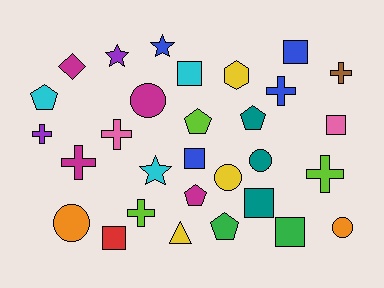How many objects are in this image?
There are 30 objects.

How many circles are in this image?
There are 5 circles.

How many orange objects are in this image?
There are 2 orange objects.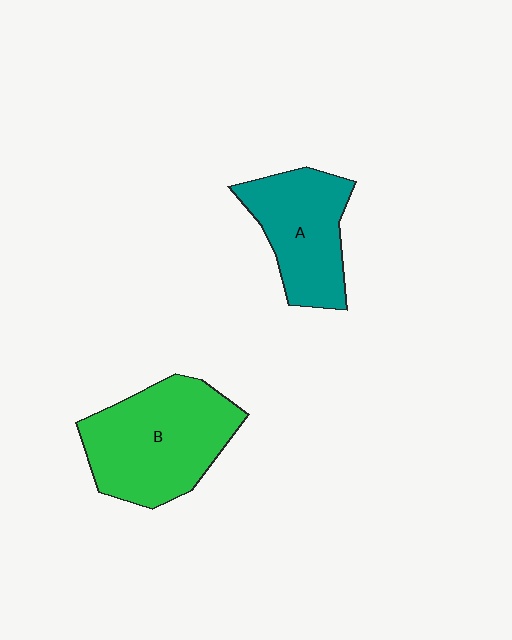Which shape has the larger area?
Shape B (green).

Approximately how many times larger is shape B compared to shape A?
Approximately 1.3 times.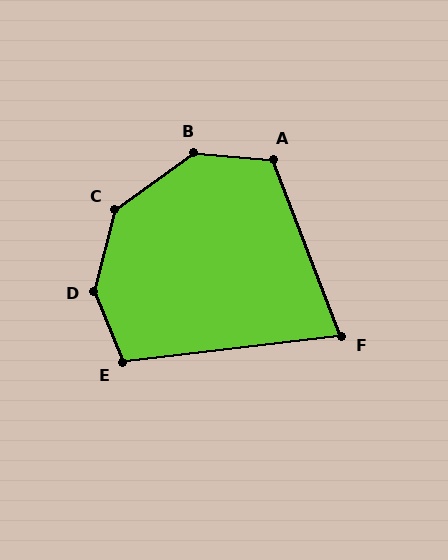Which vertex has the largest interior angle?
D, at approximately 144 degrees.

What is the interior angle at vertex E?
Approximately 105 degrees (obtuse).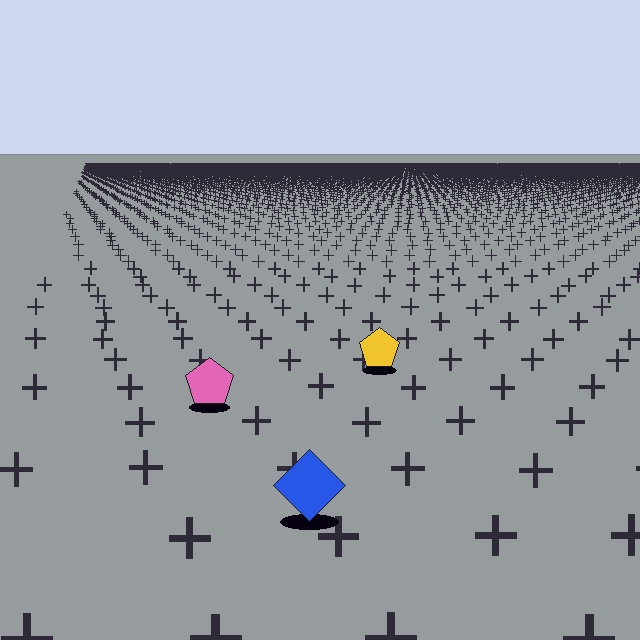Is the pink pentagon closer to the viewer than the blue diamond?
No. The blue diamond is closer — you can tell from the texture gradient: the ground texture is coarser near it.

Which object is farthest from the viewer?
The yellow pentagon is farthest from the viewer. It appears smaller and the ground texture around it is denser.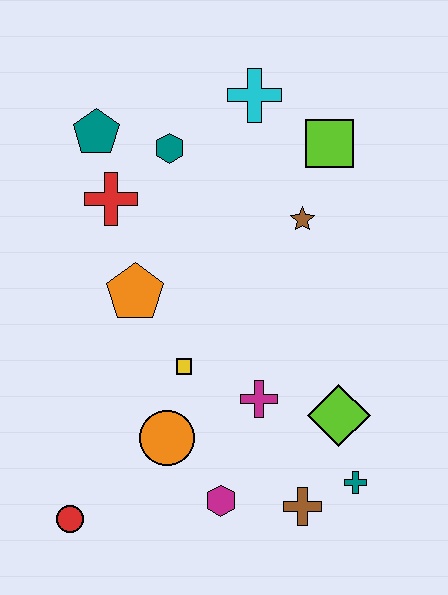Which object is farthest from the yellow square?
The cyan cross is farthest from the yellow square.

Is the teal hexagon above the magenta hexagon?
Yes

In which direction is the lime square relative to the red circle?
The lime square is above the red circle.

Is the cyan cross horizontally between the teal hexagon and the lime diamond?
Yes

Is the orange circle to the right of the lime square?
No